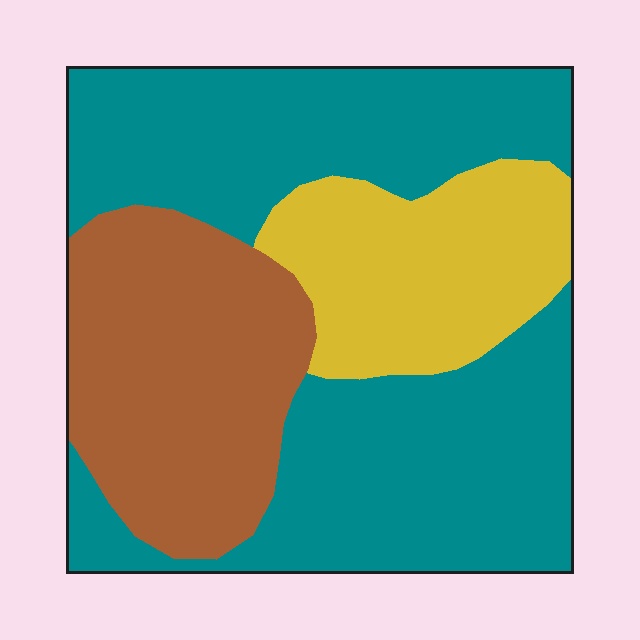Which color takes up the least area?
Yellow, at roughly 20%.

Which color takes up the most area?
Teal, at roughly 55%.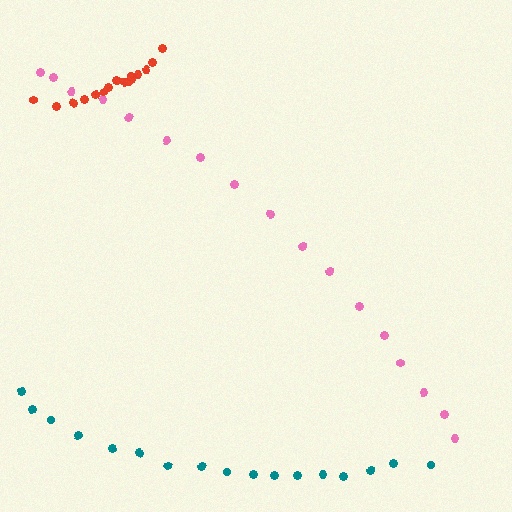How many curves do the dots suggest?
There are 3 distinct paths.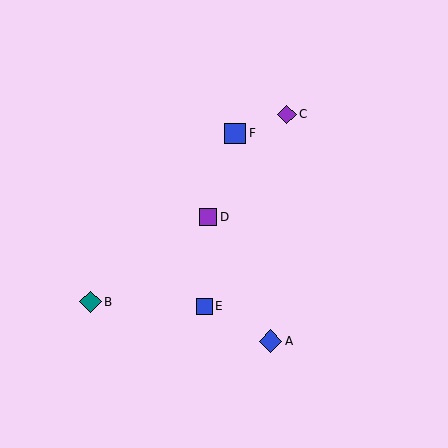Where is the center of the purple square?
The center of the purple square is at (208, 217).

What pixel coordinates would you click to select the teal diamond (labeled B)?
Click at (91, 302) to select the teal diamond B.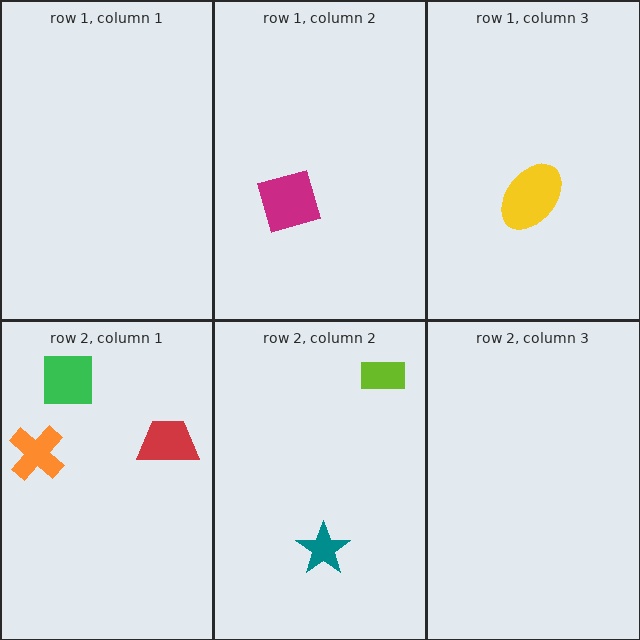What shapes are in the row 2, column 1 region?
The green square, the orange cross, the red trapezoid.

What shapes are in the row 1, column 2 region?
The magenta diamond.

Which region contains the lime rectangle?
The row 2, column 2 region.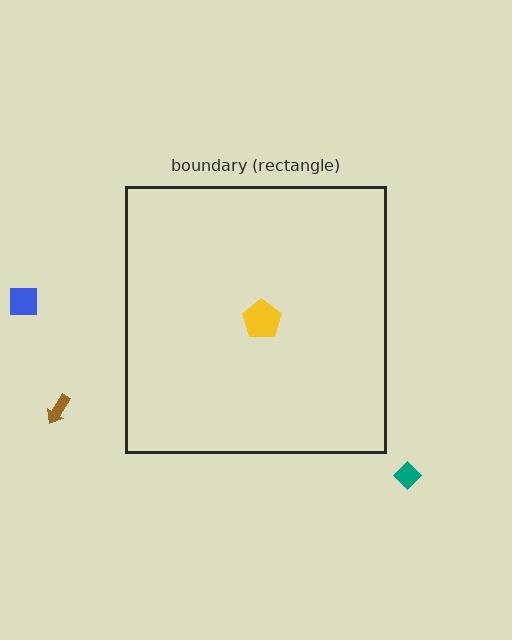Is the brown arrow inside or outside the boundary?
Outside.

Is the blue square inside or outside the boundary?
Outside.